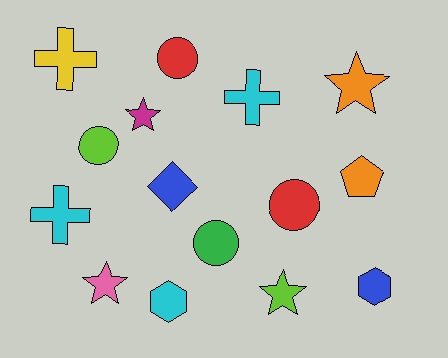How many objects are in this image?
There are 15 objects.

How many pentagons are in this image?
There is 1 pentagon.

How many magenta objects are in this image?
There is 1 magenta object.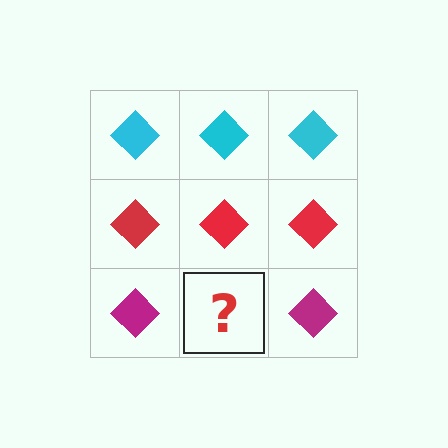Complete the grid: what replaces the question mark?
The question mark should be replaced with a magenta diamond.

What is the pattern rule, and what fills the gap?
The rule is that each row has a consistent color. The gap should be filled with a magenta diamond.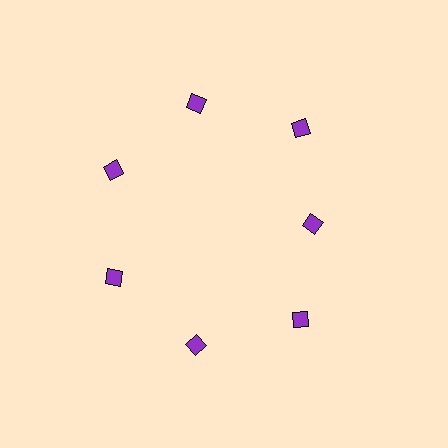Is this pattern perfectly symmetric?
No. The 7 purple diamonds are arranged in a ring, but one element near the 3 o'clock position is pulled inward toward the center, breaking the 7-fold rotational symmetry.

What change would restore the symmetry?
The symmetry would be restored by moving it outward, back onto the ring so that all 7 diamonds sit at equal angles and equal distance from the center.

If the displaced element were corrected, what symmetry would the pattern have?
It would have 7-fold rotational symmetry — the pattern would map onto itself every 51 degrees.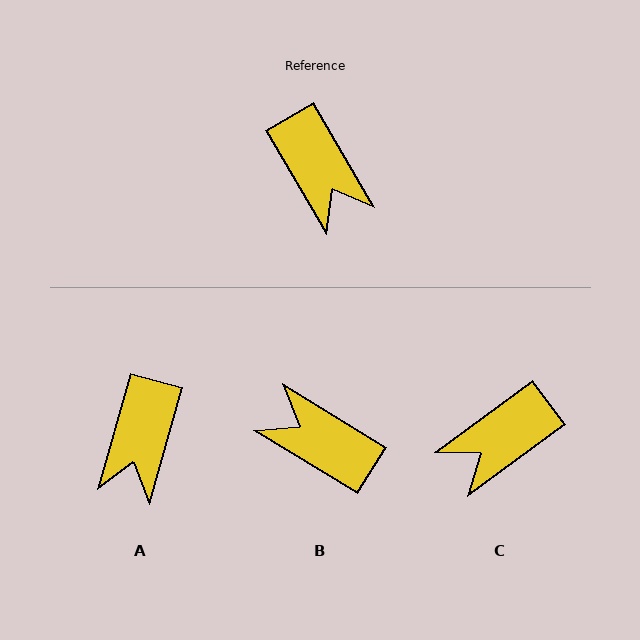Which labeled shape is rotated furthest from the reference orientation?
B, about 152 degrees away.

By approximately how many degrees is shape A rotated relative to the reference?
Approximately 46 degrees clockwise.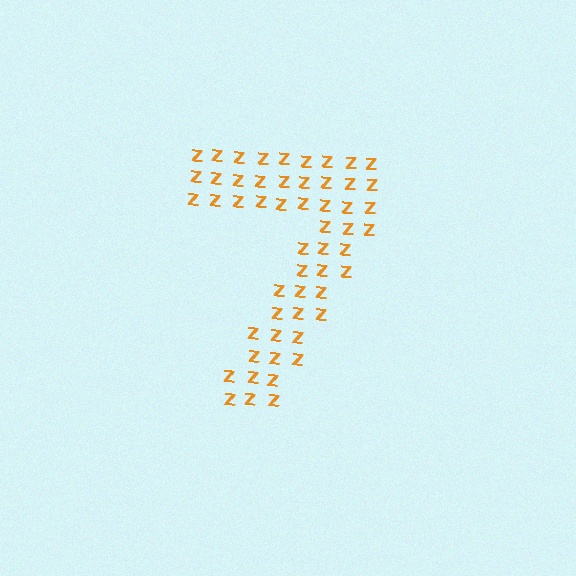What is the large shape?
The large shape is the digit 7.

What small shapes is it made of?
It is made of small letter Z's.